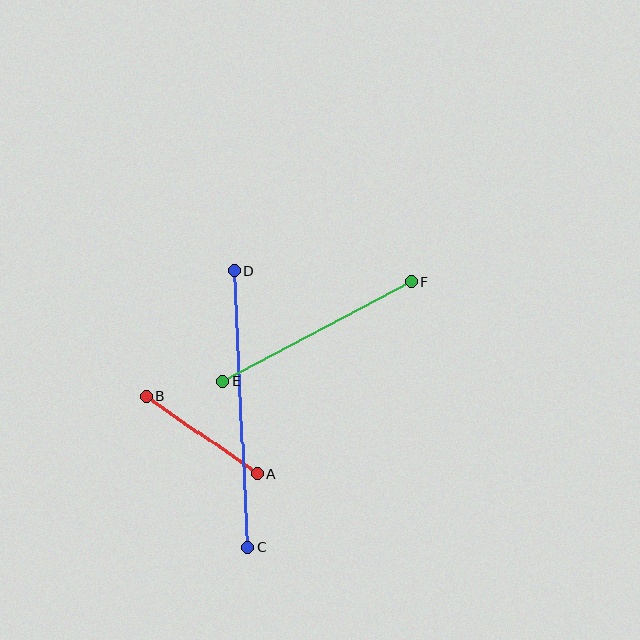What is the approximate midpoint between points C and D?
The midpoint is at approximately (241, 409) pixels.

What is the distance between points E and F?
The distance is approximately 213 pixels.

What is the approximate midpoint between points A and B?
The midpoint is at approximately (202, 435) pixels.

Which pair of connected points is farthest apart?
Points C and D are farthest apart.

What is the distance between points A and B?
The distance is approximately 135 pixels.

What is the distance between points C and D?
The distance is approximately 277 pixels.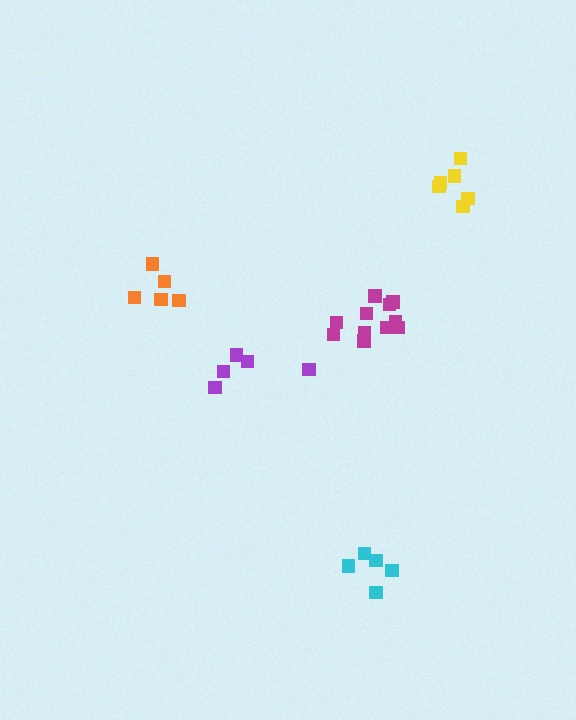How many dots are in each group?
Group 1: 11 dots, Group 2: 5 dots, Group 3: 5 dots, Group 4: 6 dots, Group 5: 5 dots (32 total).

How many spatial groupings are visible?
There are 5 spatial groupings.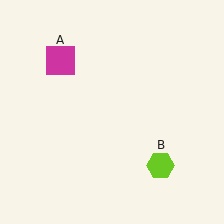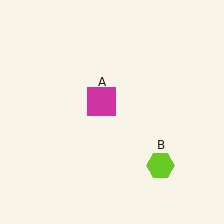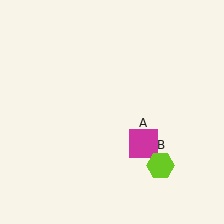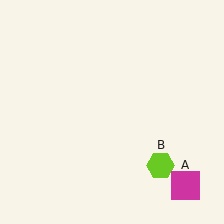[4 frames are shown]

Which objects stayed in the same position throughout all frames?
Lime hexagon (object B) remained stationary.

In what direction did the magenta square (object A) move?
The magenta square (object A) moved down and to the right.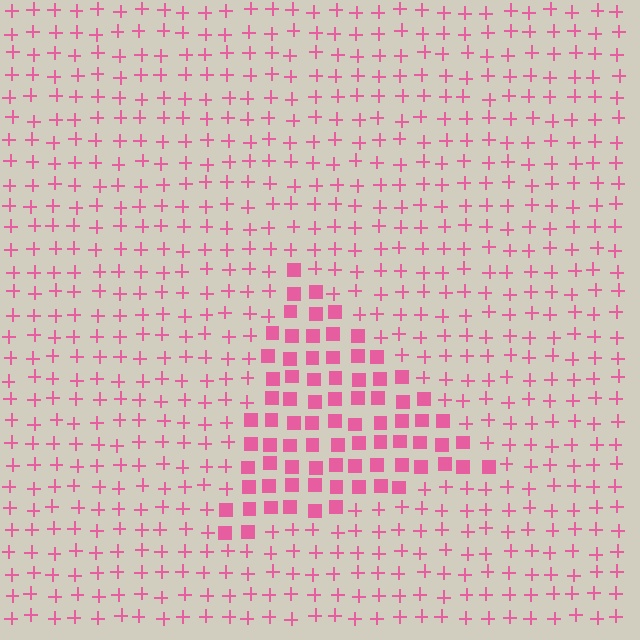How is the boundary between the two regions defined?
The boundary is defined by a change in element shape: squares inside vs. plus signs outside. All elements share the same color and spacing.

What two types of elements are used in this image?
The image uses squares inside the triangle region and plus signs outside it.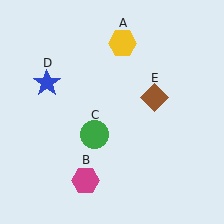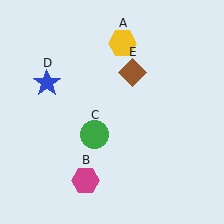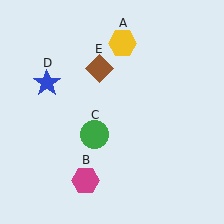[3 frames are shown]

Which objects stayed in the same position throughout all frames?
Yellow hexagon (object A) and magenta hexagon (object B) and green circle (object C) and blue star (object D) remained stationary.